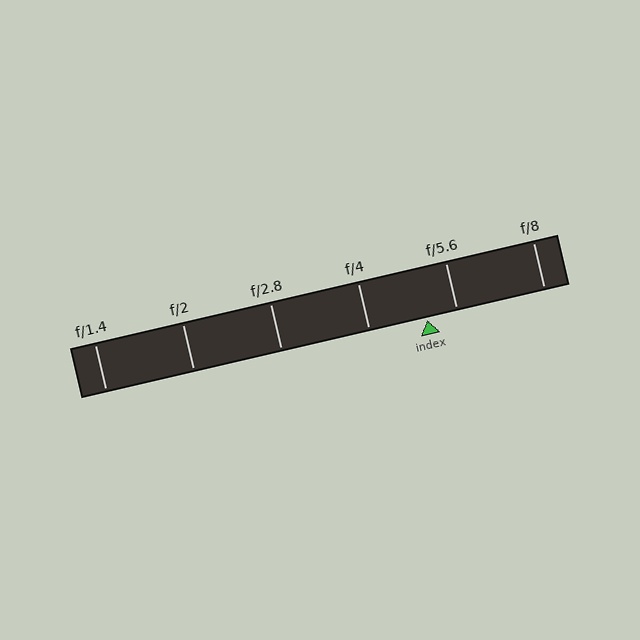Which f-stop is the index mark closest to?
The index mark is closest to f/5.6.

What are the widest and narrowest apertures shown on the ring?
The widest aperture shown is f/1.4 and the narrowest is f/8.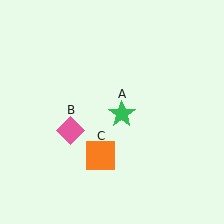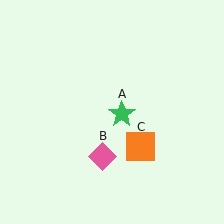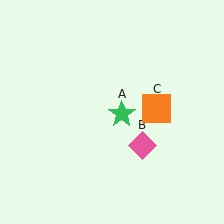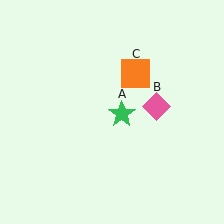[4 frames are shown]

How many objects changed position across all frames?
2 objects changed position: pink diamond (object B), orange square (object C).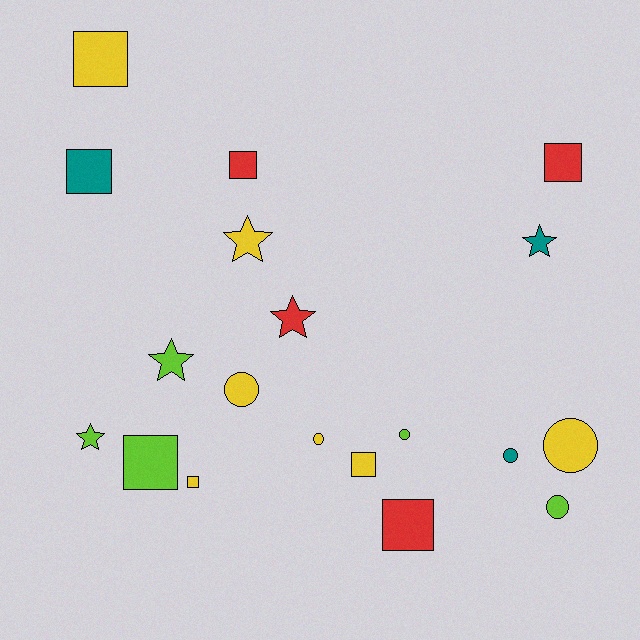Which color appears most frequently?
Yellow, with 7 objects.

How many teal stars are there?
There is 1 teal star.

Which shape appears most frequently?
Square, with 8 objects.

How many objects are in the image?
There are 19 objects.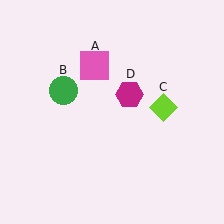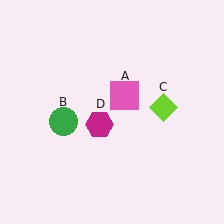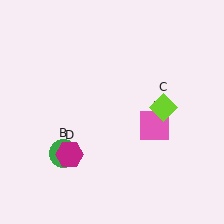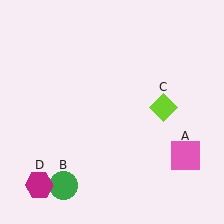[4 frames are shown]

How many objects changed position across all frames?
3 objects changed position: pink square (object A), green circle (object B), magenta hexagon (object D).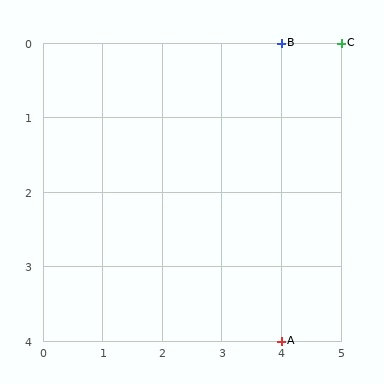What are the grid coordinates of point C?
Point C is at grid coordinates (5, 0).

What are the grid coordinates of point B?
Point B is at grid coordinates (4, 0).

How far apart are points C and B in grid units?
Points C and B are 1 column apart.